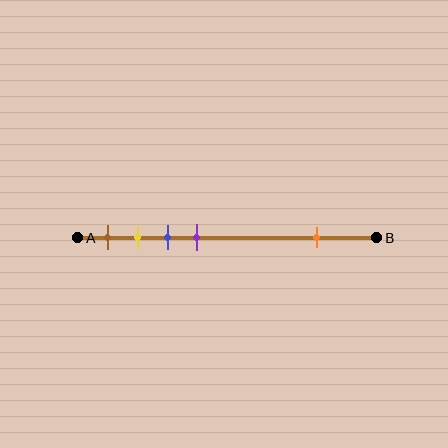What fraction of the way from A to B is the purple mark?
The purple mark is approximately 40% (0.4) of the way from A to B.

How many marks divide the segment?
There are 5 marks dividing the segment.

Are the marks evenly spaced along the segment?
No, the marks are not evenly spaced.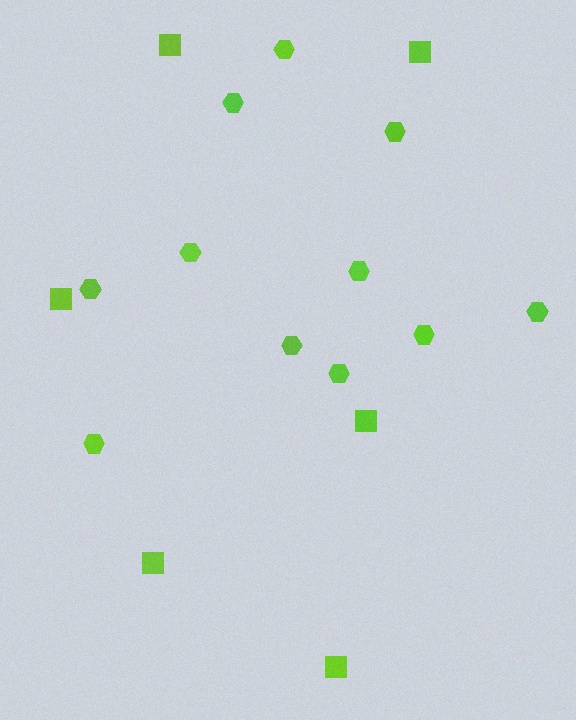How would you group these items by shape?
There are 2 groups: one group of squares (6) and one group of hexagons (11).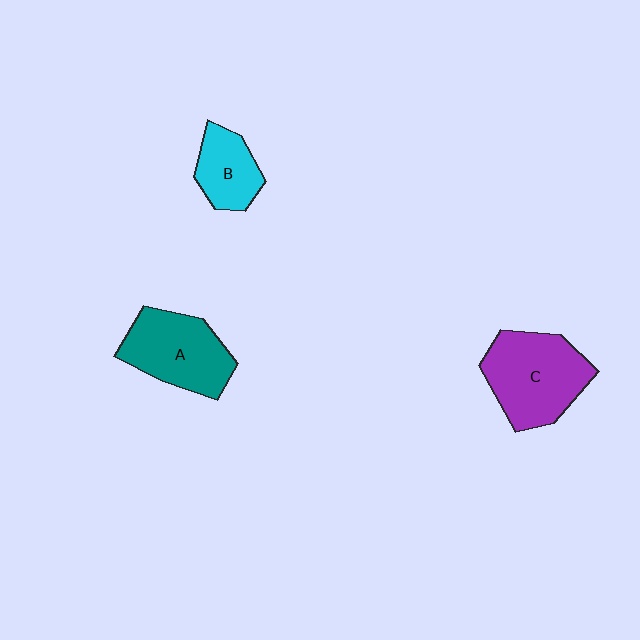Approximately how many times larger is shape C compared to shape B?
Approximately 1.8 times.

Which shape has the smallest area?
Shape B (cyan).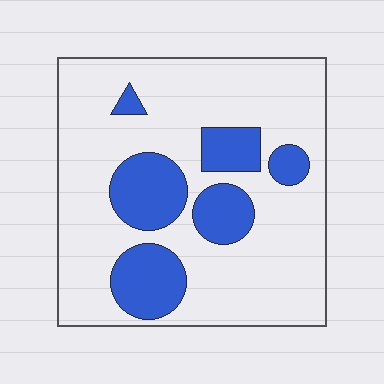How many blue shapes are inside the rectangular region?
6.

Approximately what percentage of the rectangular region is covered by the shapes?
Approximately 25%.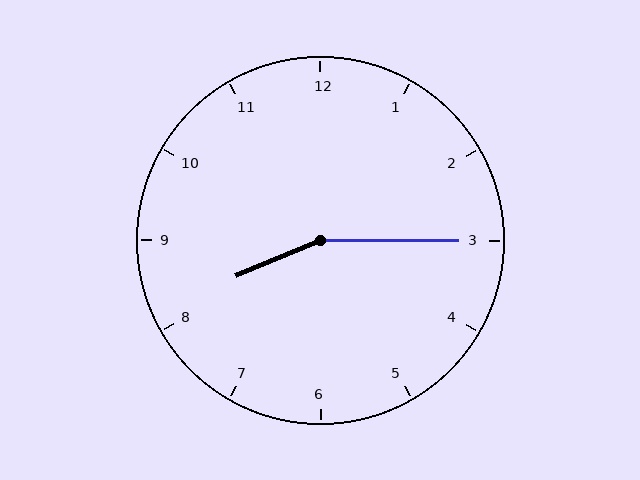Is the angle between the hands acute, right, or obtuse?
It is obtuse.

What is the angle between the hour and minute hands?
Approximately 158 degrees.